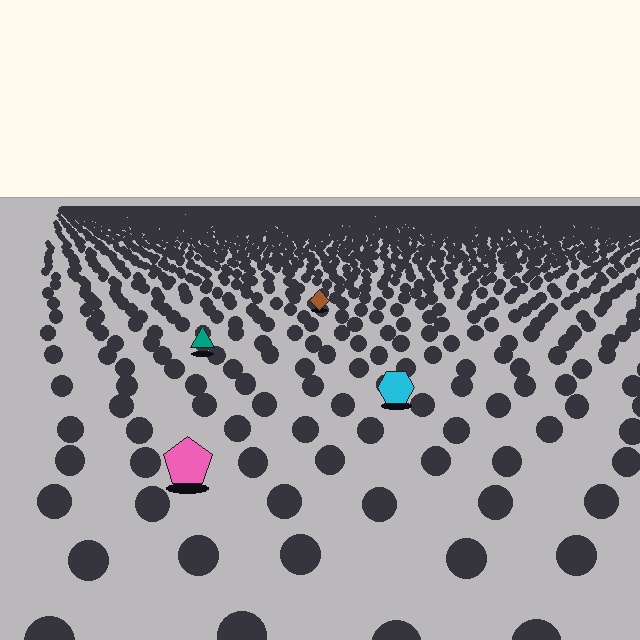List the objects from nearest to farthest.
From nearest to farthest: the pink pentagon, the cyan hexagon, the teal triangle, the brown diamond.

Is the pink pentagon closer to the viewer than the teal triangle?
Yes. The pink pentagon is closer — you can tell from the texture gradient: the ground texture is coarser near it.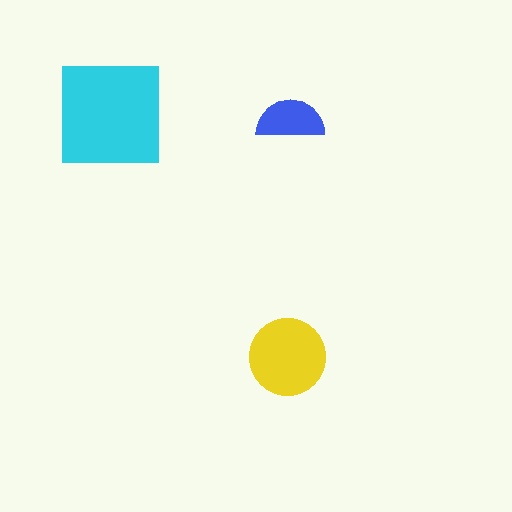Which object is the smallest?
The blue semicircle.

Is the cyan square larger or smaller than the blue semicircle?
Larger.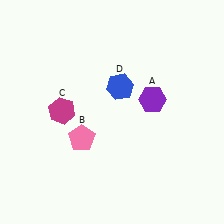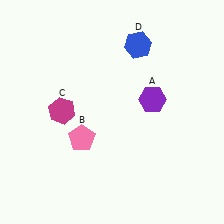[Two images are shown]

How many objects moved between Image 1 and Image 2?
1 object moved between the two images.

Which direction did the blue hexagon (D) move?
The blue hexagon (D) moved up.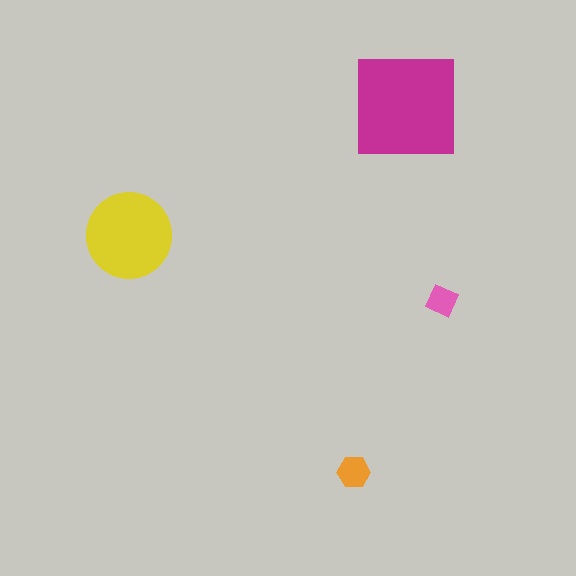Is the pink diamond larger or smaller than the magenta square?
Smaller.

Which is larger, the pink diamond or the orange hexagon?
The orange hexagon.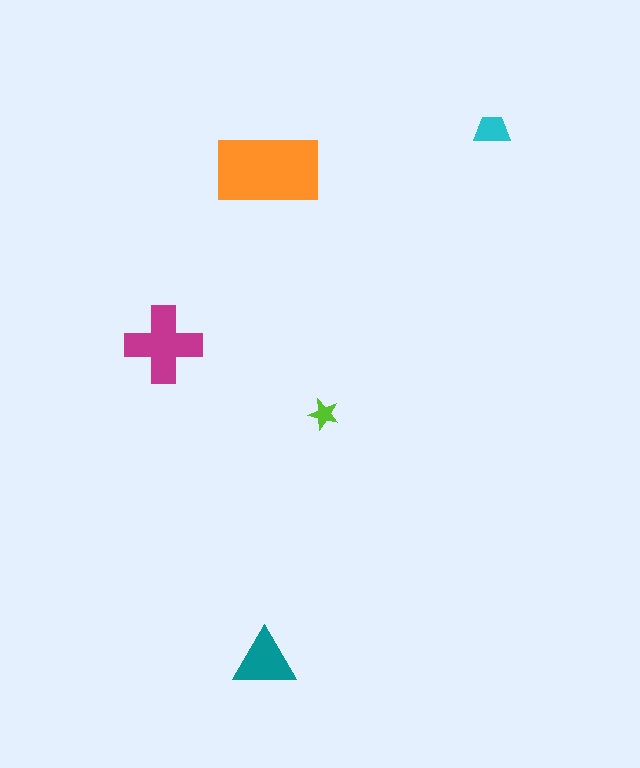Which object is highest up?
The cyan trapezoid is topmost.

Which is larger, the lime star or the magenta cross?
The magenta cross.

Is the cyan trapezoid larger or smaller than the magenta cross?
Smaller.